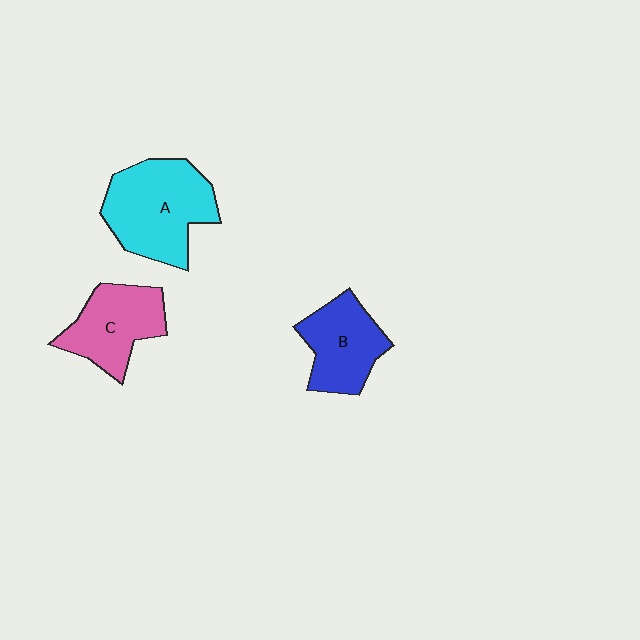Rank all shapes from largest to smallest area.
From largest to smallest: A (cyan), C (pink), B (blue).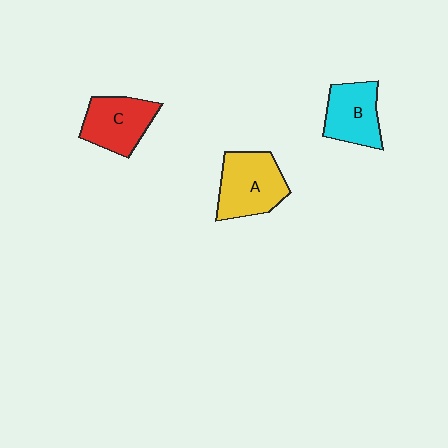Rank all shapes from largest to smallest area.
From largest to smallest: A (yellow), C (red), B (cyan).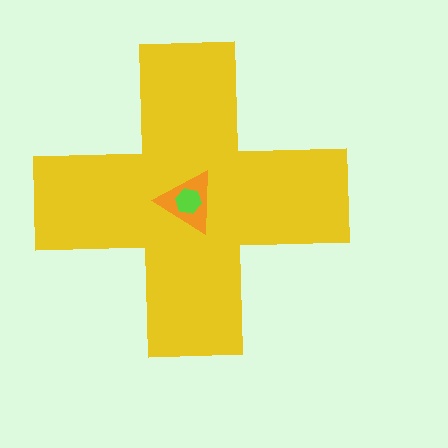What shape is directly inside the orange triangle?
The lime hexagon.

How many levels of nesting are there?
3.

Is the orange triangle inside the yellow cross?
Yes.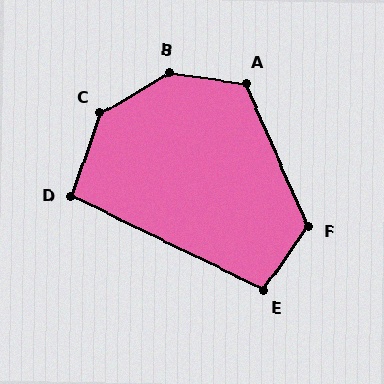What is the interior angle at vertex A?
Approximately 122 degrees (obtuse).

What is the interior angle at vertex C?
Approximately 139 degrees (obtuse).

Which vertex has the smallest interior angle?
D, at approximately 97 degrees.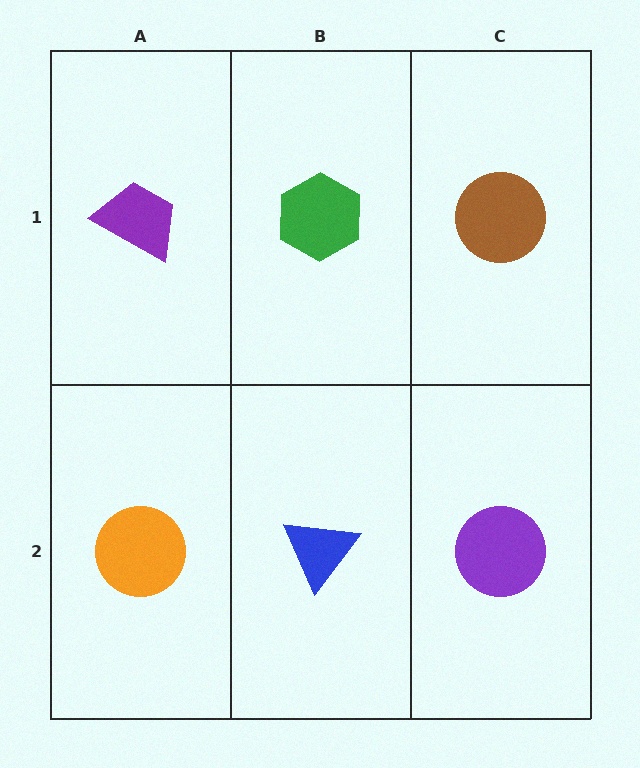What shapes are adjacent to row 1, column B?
A blue triangle (row 2, column B), a purple trapezoid (row 1, column A), a brown circle (row 1, column C).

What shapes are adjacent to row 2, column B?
A green hexagon (row 1, column B), an orange circle (row 2, column A), a purple circle (row 2, column C).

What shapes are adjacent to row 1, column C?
A purple circle (row 2, column C), a green hexagon (row 1, column B).